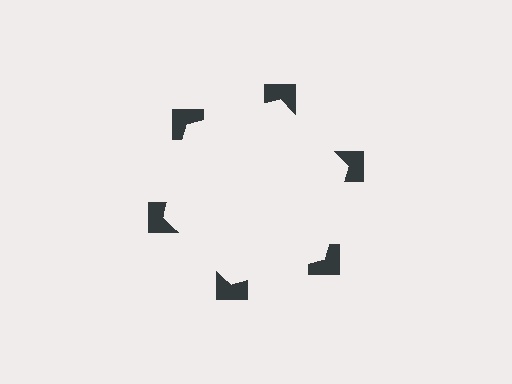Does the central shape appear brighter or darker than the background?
It typically appears slightly brighter than the background, even though no actual brightness change is drawn.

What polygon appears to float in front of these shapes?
An illusory hexagon — its edges are inferred from the aligned wedge cuts in the notched squares, not physically drawn.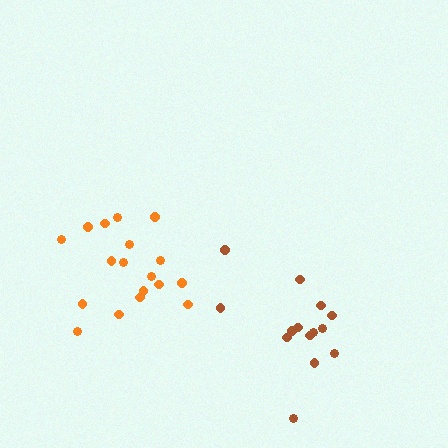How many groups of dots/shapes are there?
There are 2 groups.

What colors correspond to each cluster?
The clusters are colored: orange, brown.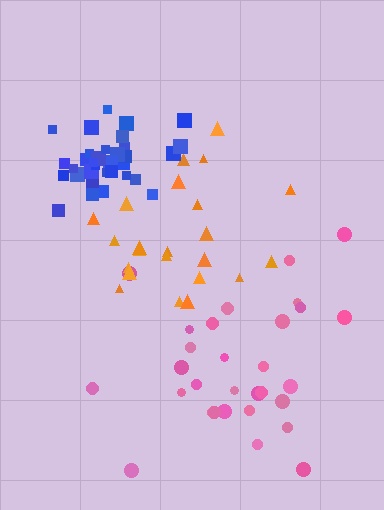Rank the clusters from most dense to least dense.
blue, orange, pink.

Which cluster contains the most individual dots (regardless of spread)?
Blue (34).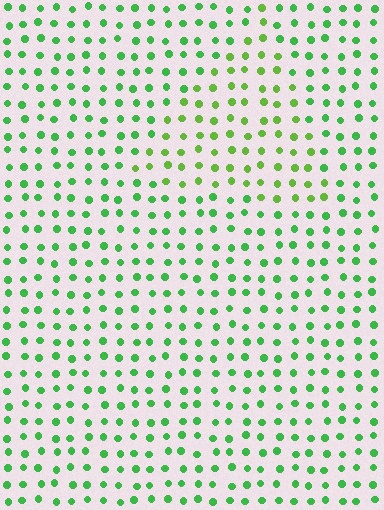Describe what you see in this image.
The image is filled with small green elements in a uniform arrangement. A triangle-shaped region is visible where the elements are tinted to a slightly different hue, forming a subtle color boundary.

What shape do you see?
I see a triangle.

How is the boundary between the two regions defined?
The boundary is defined purely by a slight shift in hue (about 26 degrees). Spacing, size, and orientation are identical on both sides.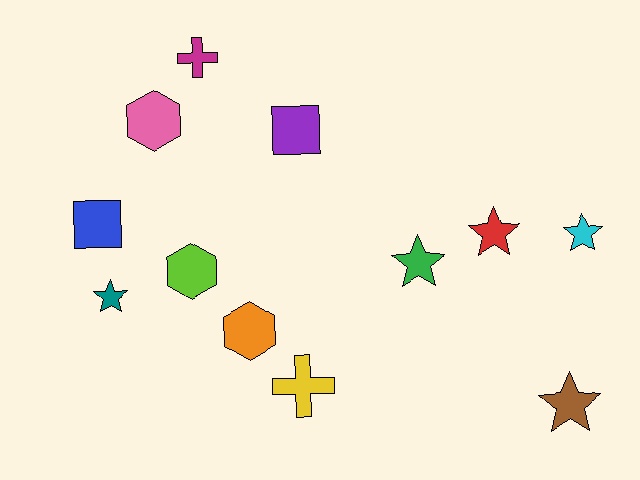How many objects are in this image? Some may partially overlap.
There are 12 objects.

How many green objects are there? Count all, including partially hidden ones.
There is 1 green object.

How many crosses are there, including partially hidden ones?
There are 2 crosses.